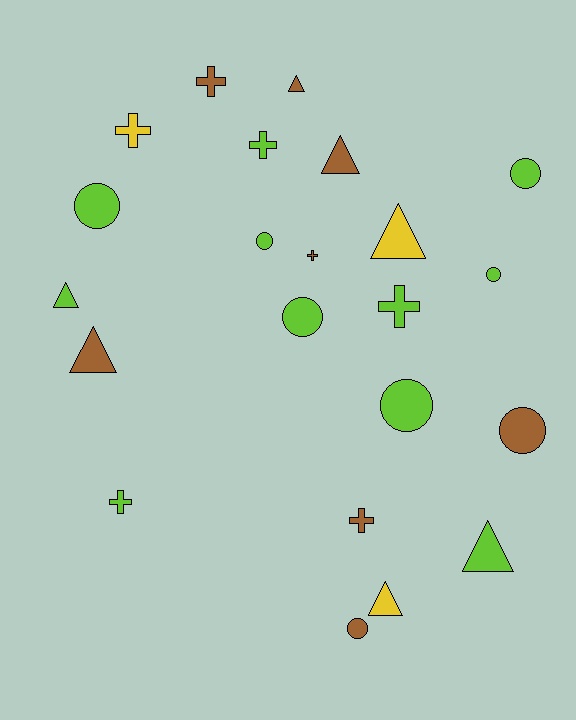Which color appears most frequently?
Lime, with 11 objects.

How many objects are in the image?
There are 22 objects.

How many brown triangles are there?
There are 3 brown triangles.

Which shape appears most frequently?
Circle, with 8 objects.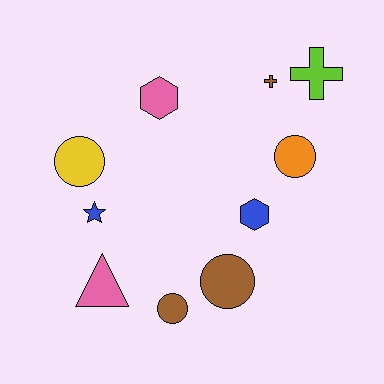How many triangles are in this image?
There is 1 triangle.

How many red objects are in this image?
There are no red objects.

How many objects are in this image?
There are 10 objects.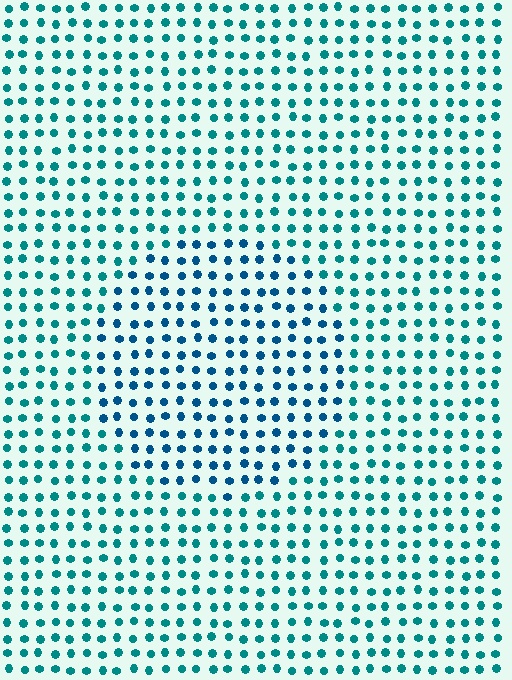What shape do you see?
I see a circle.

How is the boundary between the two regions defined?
The boundary is defined purely by a slight shift in hue (about 27 degrees). Spacing, size, and orientation are identical on both sides.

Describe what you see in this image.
The image is filled with small teal elements in a uniform arrangement. A circle-shaped region is visible where the elements are tinted to a slightly different hue, forming a subtle color boundary.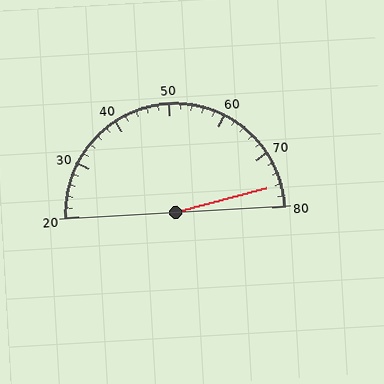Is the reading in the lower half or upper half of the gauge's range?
The reading is in the upper half of the range (20 to 80).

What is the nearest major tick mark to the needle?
The nearest major tick mark is 80.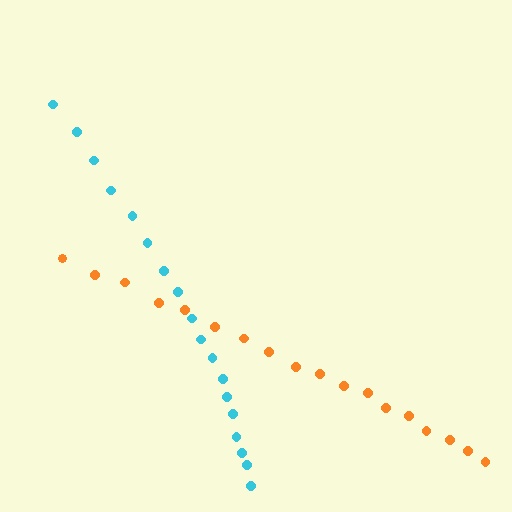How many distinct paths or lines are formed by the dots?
There are 2 distinct paths.